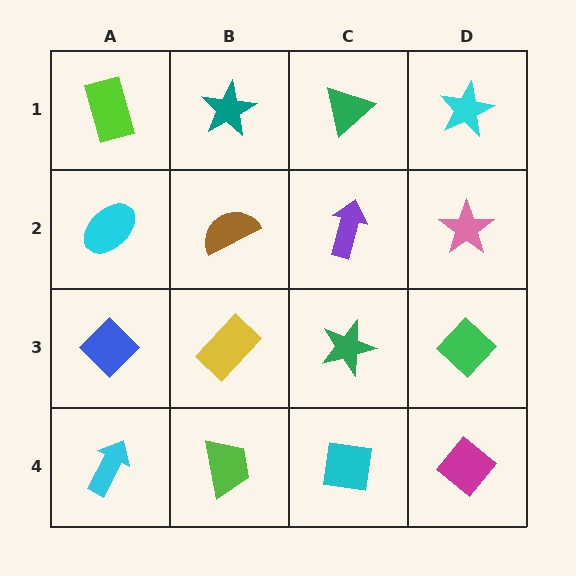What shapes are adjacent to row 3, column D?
A pink star (row 2, column D), a magenta diamond (row 4, column D), a green star (row 3, column C).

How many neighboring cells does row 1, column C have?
3.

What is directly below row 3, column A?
A cyan arrow.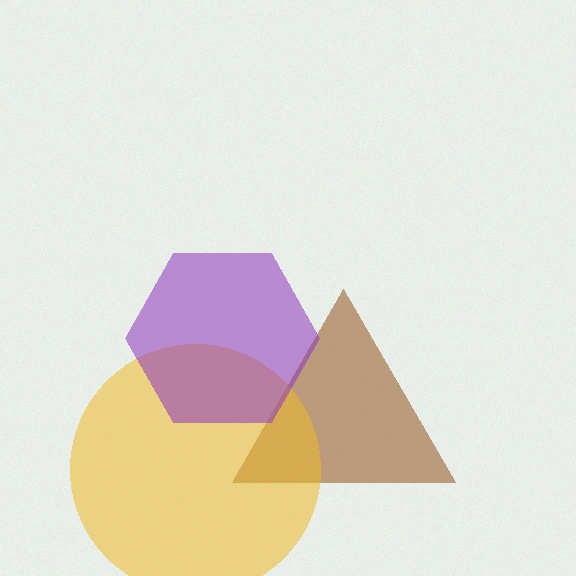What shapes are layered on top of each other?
The layered shapes are: a brown triangle, a yellow circle, a purple hexagon.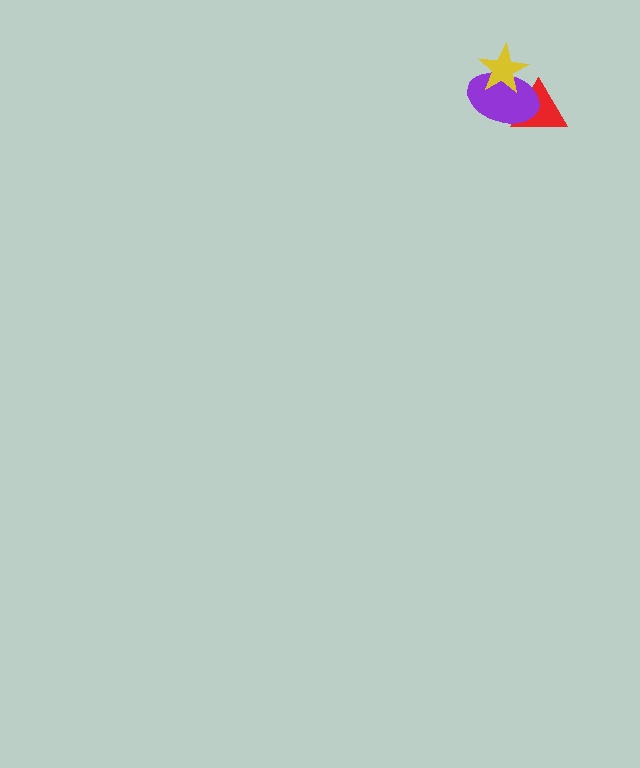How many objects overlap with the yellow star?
1 object overlaps with the yellow star.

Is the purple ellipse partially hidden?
Yes, it is partially covered by another shape.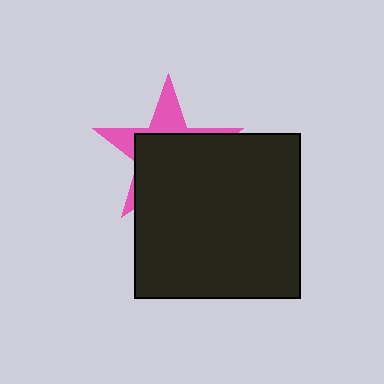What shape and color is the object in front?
The object in front is a black square.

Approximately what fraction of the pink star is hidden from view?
Roughly 66% of the pink star is hidden behind the black square.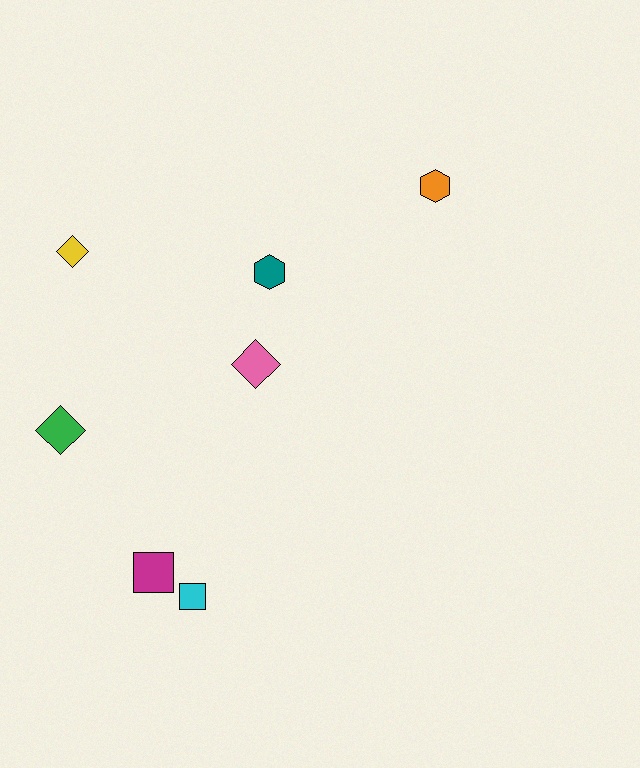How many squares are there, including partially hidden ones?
There are 2 squares.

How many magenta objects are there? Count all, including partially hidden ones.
There is 1 magenta object.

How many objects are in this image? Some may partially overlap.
There are 7 objects.